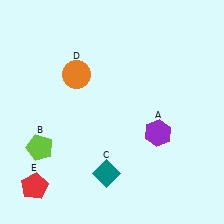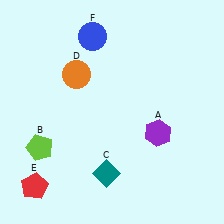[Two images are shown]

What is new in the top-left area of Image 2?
A blue circle (F) was added in the top-left area of Image 2.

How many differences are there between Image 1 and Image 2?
There is 1 difference between the two images.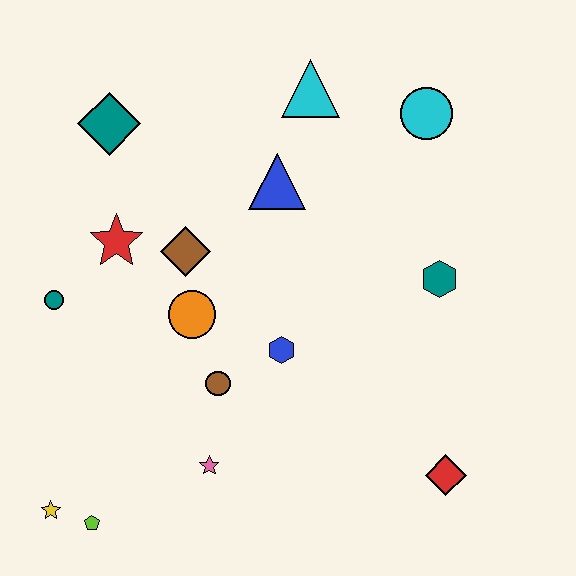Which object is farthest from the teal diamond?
The red diamond is farthest from the teal diamond.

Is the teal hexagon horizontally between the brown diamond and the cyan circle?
No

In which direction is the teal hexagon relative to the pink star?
The teal hexagon is to the right of the pink star.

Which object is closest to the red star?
The brown diamond is closest to the red star.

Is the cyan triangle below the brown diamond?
No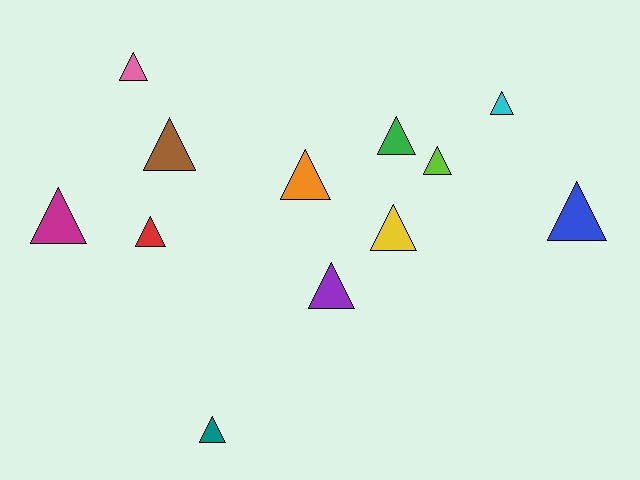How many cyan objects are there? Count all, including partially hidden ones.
There is 1 cyan object.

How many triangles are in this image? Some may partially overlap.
There are 12 triangles.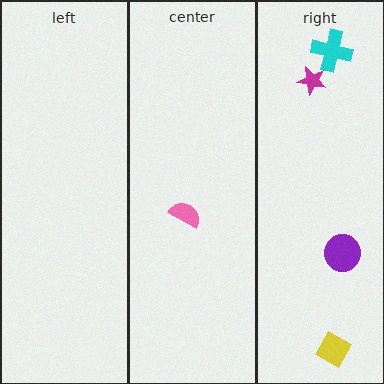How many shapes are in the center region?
1.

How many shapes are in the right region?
4.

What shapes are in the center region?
The pink semicircle.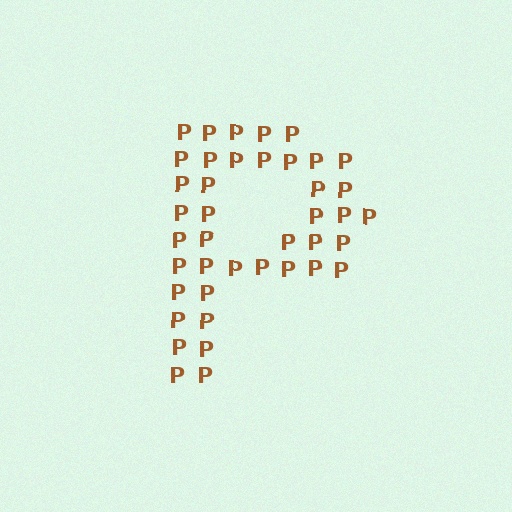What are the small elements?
The small elements are letter P's.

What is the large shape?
The large shape is the letter P.